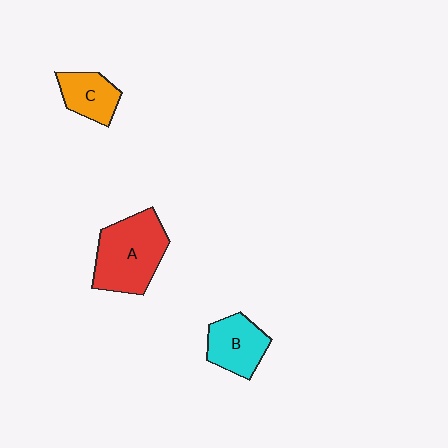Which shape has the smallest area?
Shape C (orange).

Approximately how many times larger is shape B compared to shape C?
Approximately 1.2 times.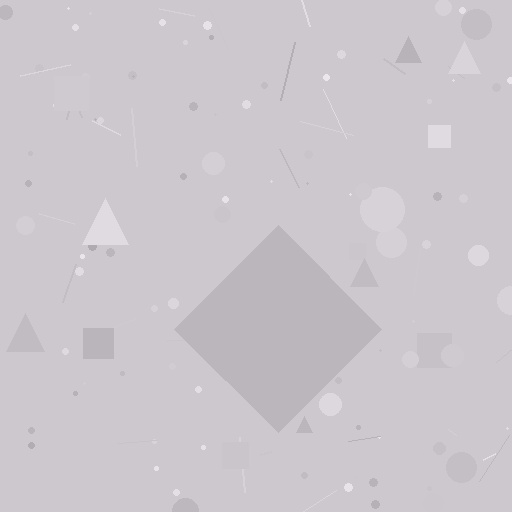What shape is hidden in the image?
A diamond is hidden in the image.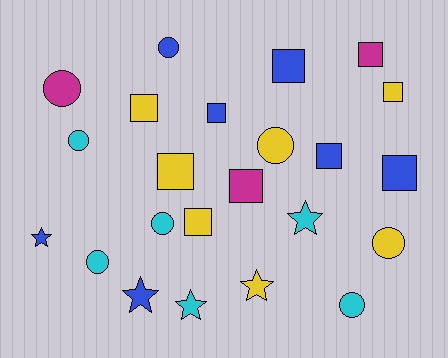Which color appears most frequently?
Yellow, with 7 objects.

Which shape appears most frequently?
Square, with 10 objects.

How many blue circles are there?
There is 1 blue circle.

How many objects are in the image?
There are 23 objects.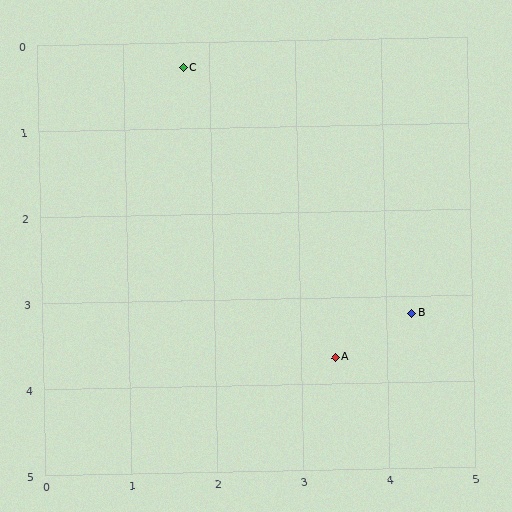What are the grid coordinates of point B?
Point B is at approximately (4.3, 3.2).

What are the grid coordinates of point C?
Point C is at approximately (1.7, 0.3).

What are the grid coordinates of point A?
Point A is at approximately (3.4, 3.7).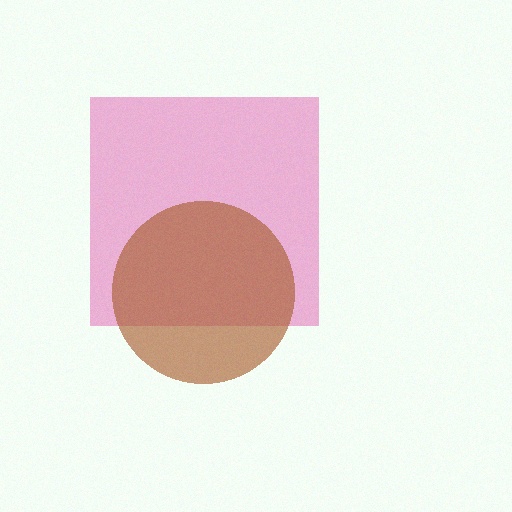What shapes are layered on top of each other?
The layered shapes are: a pink square, a brown circle.